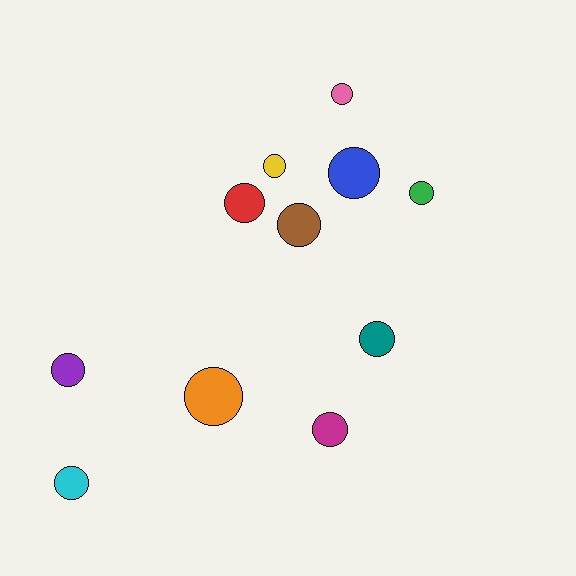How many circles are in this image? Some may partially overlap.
There are 11 circles.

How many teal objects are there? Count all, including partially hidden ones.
There is 1 teal object.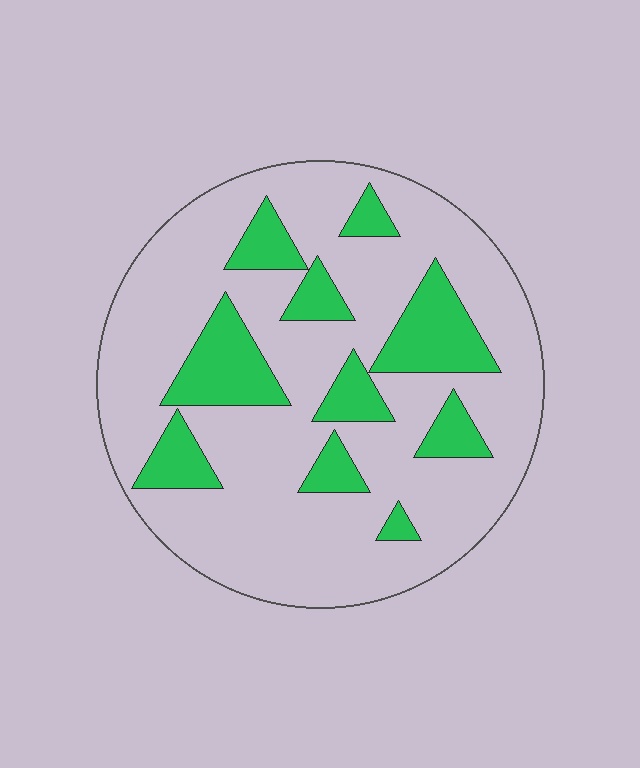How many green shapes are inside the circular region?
10.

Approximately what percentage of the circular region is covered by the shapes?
Approximately 25%.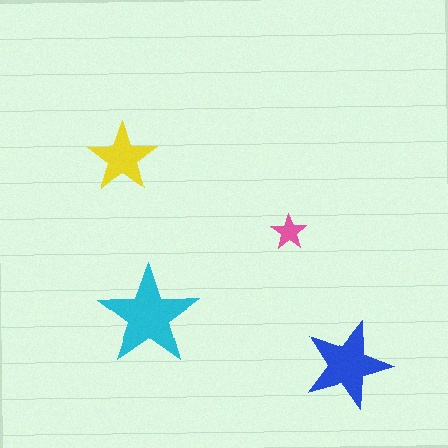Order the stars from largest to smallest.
the cyan one, the blue one, the yellow one, the pink one.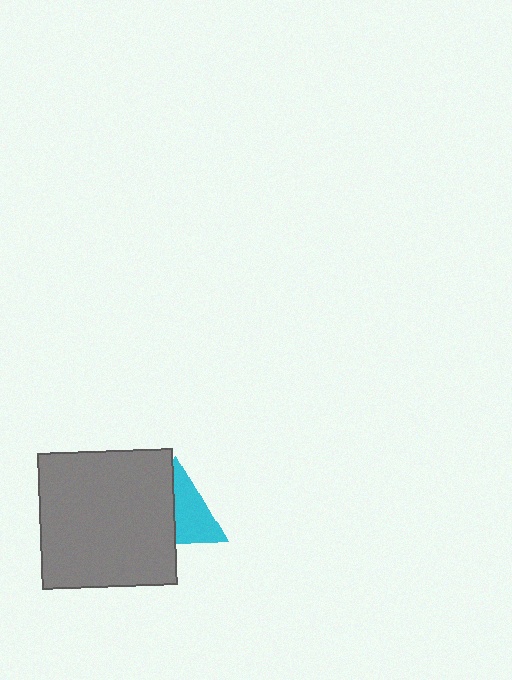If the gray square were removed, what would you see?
You would see the complete cyan triangle.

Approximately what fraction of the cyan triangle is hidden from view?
Roughly 47% of the cyan triangle is hidden behind the gray square.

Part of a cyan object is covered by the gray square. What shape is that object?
It is a triangle.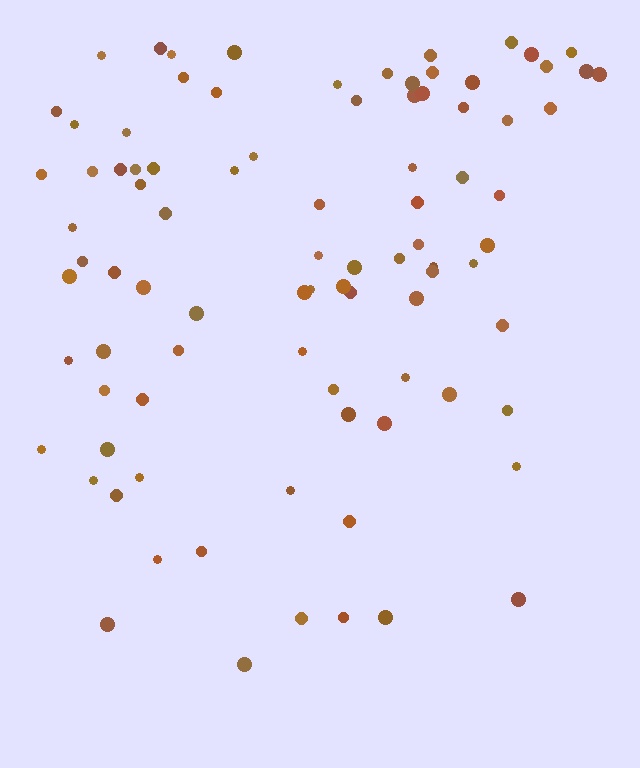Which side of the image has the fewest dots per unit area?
The bottom.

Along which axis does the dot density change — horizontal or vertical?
Vertical.